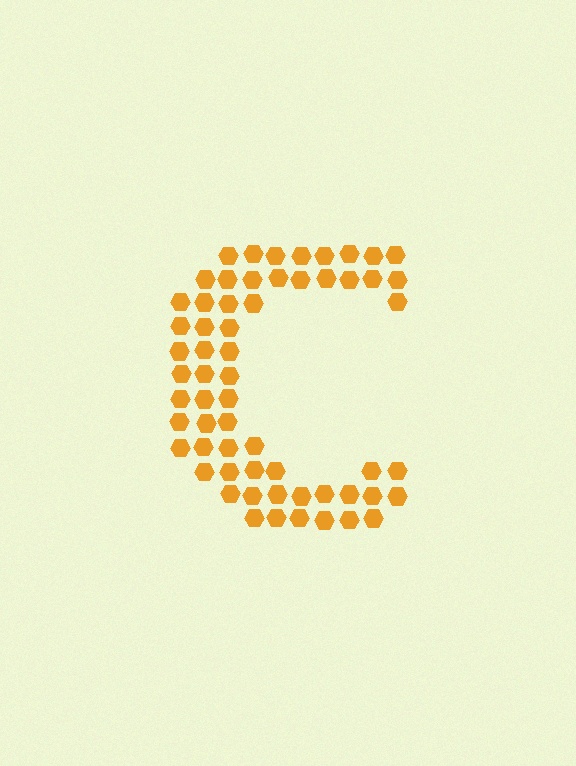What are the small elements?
The small elements are hexagons.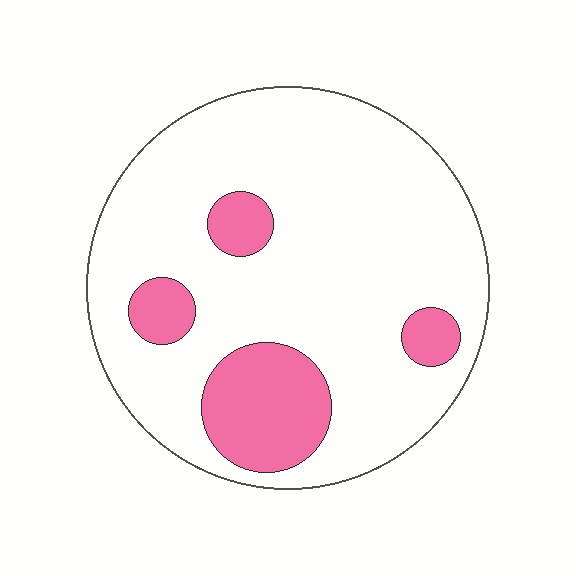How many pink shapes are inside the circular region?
4.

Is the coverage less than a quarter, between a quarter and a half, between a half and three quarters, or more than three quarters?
Less than a quarter.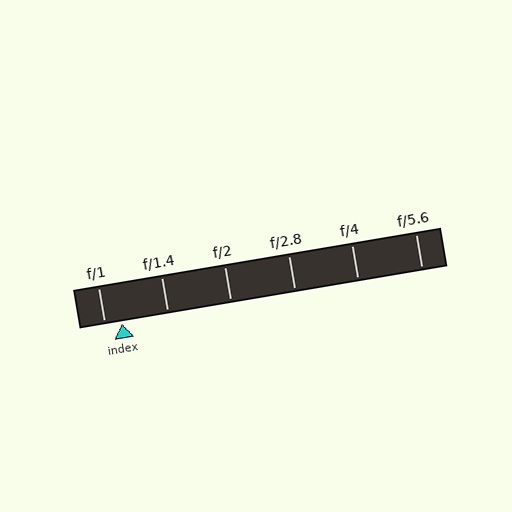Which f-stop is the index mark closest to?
The index mark is closest to f/1.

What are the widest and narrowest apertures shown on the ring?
The widest aperture shown is f/1 and the narrowest is f/5.6.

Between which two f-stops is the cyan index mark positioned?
The index mark is between f/1 and f/1.4.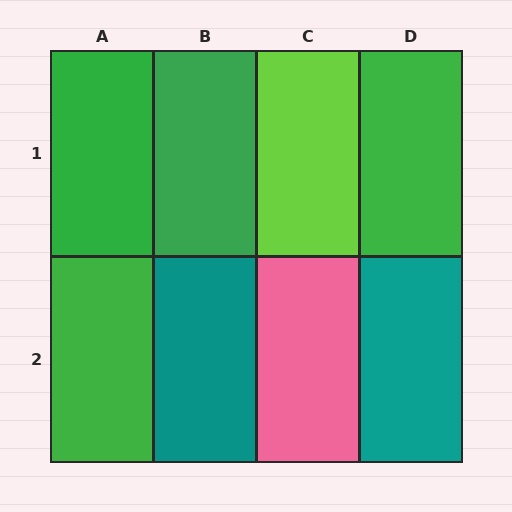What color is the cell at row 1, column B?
Green.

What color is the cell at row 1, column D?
Green.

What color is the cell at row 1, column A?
Green.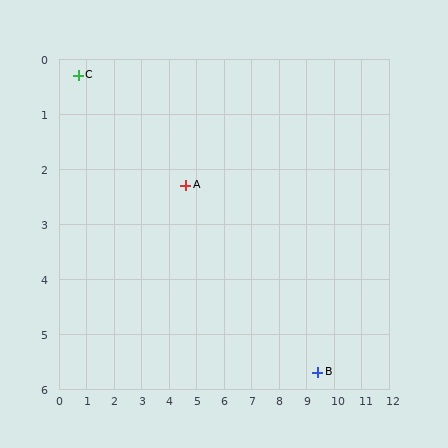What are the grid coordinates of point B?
Point B is at approximately (9.4, 5.7).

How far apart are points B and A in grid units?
Points B and A are about 5.9 grid units apart.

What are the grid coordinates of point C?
Point C is at approximately (0.7, 0.3).